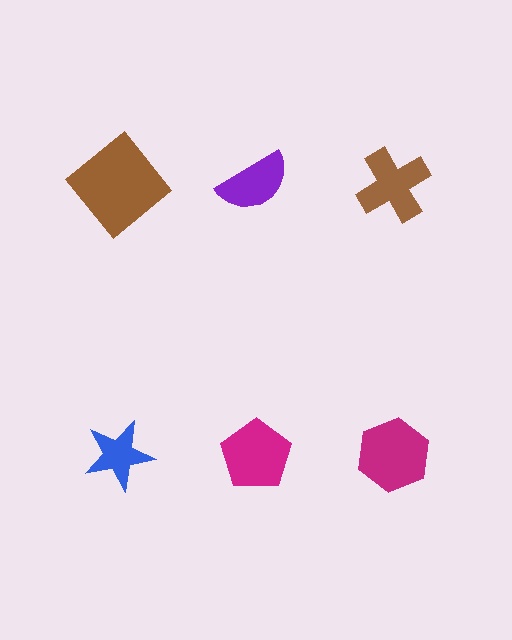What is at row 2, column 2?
A magenta pentagon.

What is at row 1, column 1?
A brown diamond.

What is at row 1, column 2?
A purple semicircle.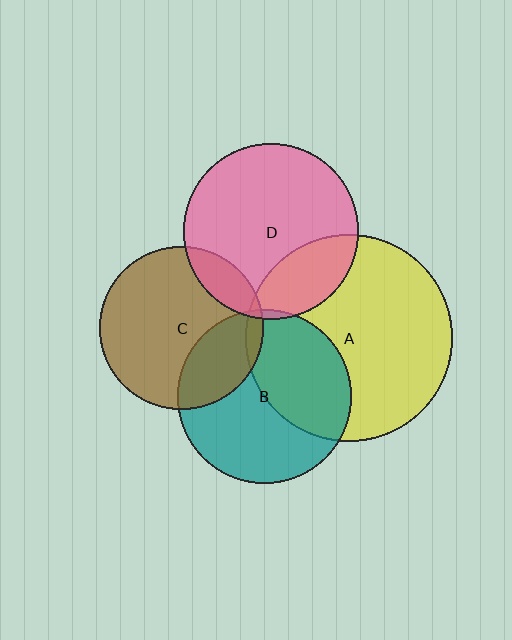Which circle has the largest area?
Circle A (yellow).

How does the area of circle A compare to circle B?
Approximately 1.4 times.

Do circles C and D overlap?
Yes.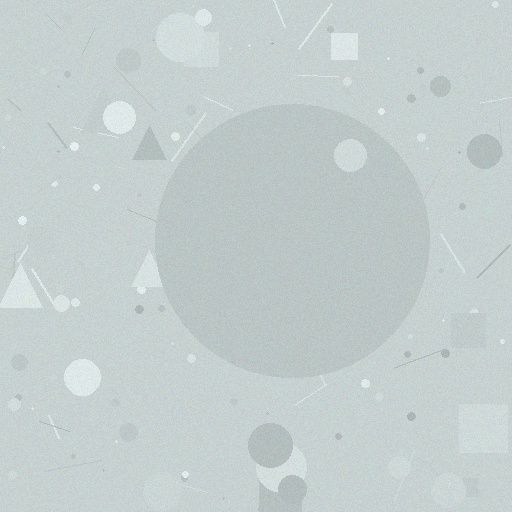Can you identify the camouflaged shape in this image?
The camouflaged shape is a circle.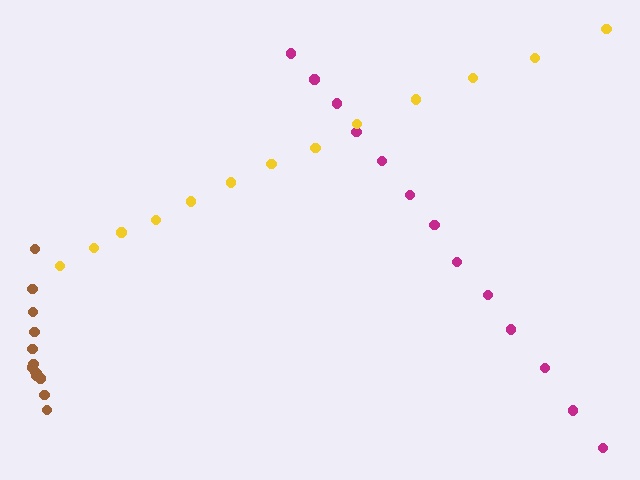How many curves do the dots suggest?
There are 3 distinct paths.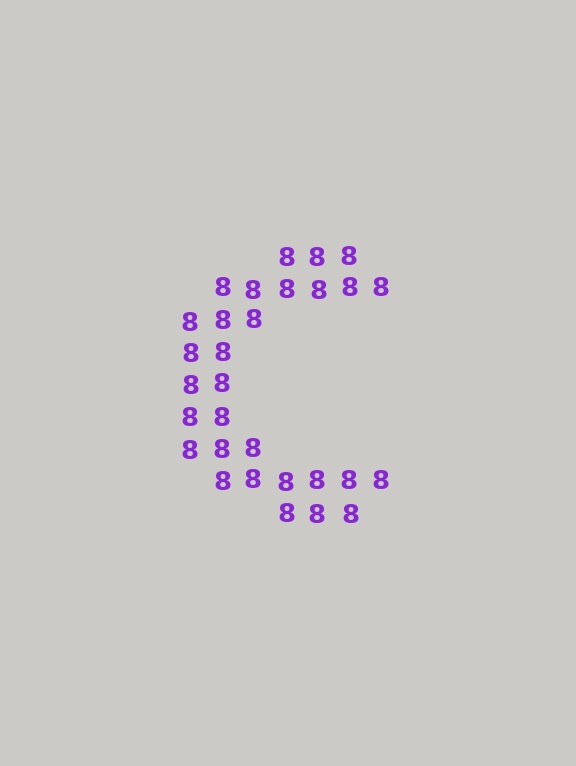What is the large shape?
The large shape is the letter C.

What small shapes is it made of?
It is made of small digit 8's.